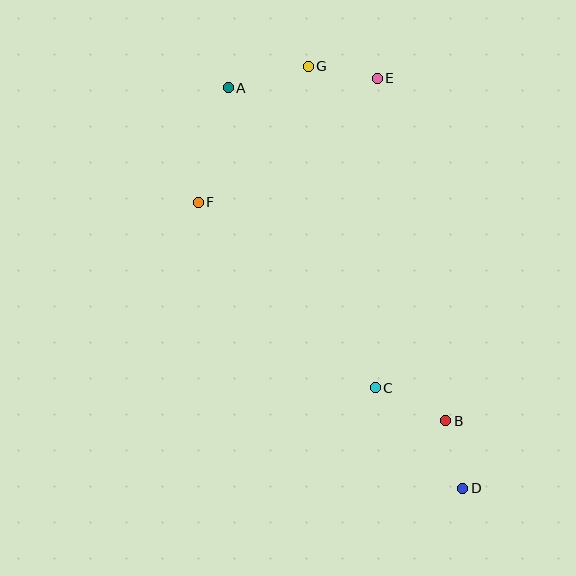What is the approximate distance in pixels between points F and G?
The distance between F and G is approximately 175 pixels.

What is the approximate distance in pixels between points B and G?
The distance between B and G is approximately 381 pixels.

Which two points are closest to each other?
Points B and D are closest to each other.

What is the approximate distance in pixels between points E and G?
The distance between E and G is approximately 70 pixels.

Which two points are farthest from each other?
Points A and D are farthest from each other.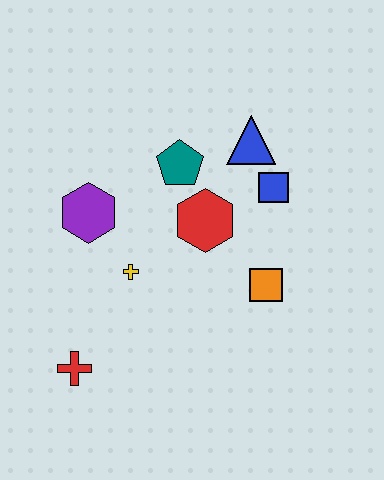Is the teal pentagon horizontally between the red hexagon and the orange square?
No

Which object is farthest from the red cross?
The blue triangle is farthest from the red cross.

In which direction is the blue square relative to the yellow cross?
The blue square is to the right of the yellow cross.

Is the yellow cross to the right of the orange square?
No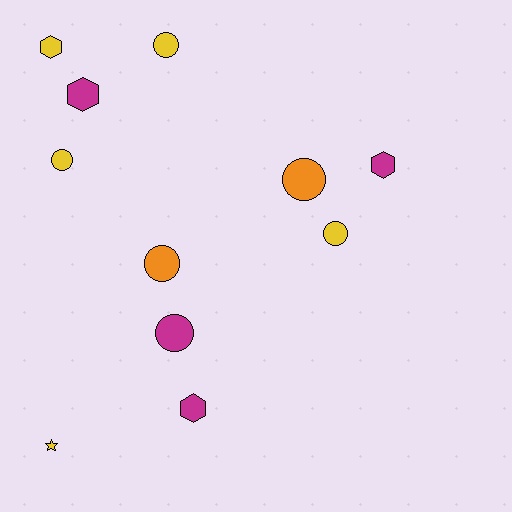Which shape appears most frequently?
Circle, with 6 objects.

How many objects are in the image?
There are 11 objects.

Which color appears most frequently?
Yellow, with 5 objects.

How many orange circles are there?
There are 2 orange circles.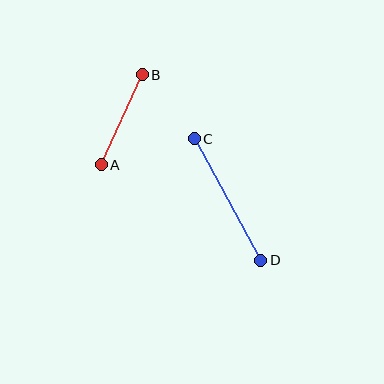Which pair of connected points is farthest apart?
Points C and D are farthest apart.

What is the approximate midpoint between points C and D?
The midpoint is at approximately (227, 199) pixels.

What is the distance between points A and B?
The distance is approximately 99 pixels.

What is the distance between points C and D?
The distance is approximately 138 pixels.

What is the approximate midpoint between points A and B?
The midpoint is at approximately (122, 120) pixels.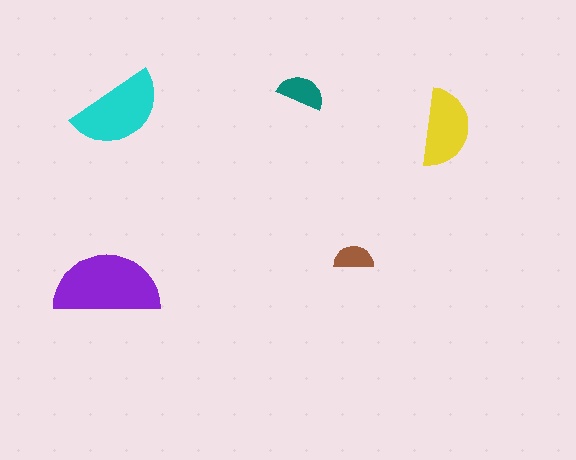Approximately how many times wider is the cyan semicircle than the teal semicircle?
About 2 times wider.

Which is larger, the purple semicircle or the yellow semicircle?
The purple one.